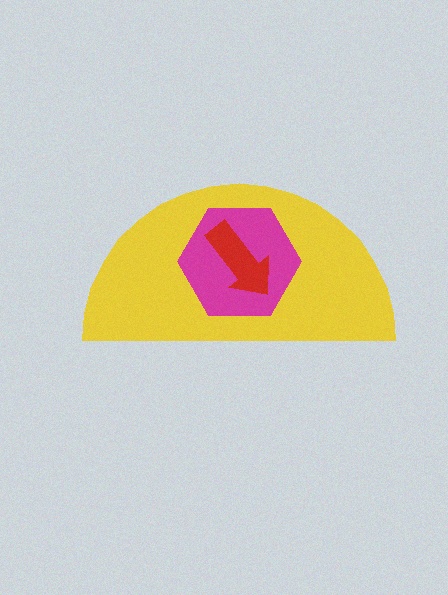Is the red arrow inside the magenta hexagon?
Yes.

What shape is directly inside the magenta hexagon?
The red arrow.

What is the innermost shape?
The red arrow.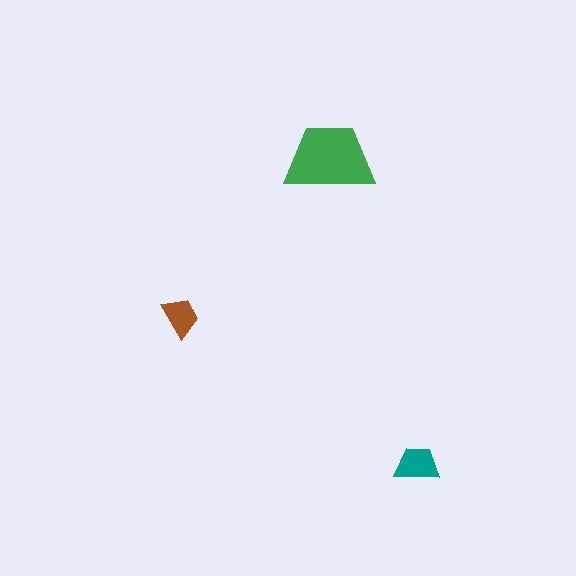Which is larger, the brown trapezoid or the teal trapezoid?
The teal one.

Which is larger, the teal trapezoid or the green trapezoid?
The green one.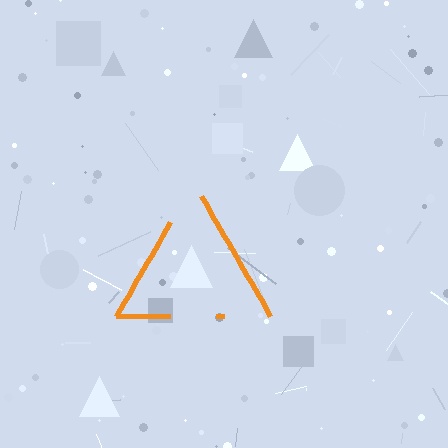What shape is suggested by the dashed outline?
The dashed outline suggests a triangle.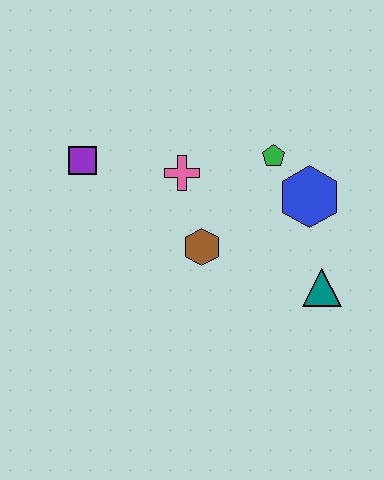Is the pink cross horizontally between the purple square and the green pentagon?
Yes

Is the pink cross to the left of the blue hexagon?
Yes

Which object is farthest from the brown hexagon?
The purple square is farthest from the brown hexagon.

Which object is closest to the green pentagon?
The blue hexagon is closest to the green pentagon.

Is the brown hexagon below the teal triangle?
No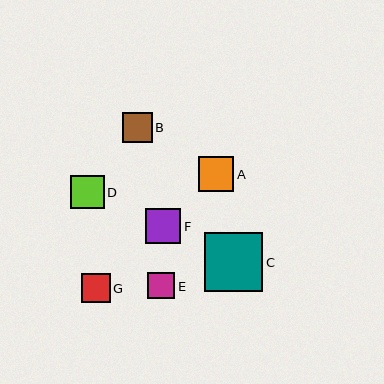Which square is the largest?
Square C is the largest with a size of approximately 59 pixels.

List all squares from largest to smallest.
From largest to smallest: C, A, F, D, B, G, E.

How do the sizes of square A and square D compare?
Square A and square D are approximately the same size.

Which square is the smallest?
Square E is the smallest with a size of approximately 27 pixels.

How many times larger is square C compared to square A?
Square C is approximately 1.6 times the size of square A.